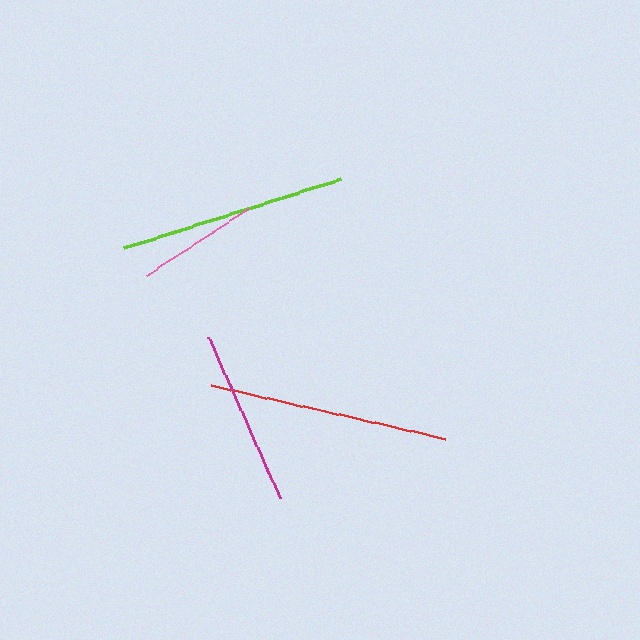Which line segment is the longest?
The red line is the longest at approximately 240 pixels.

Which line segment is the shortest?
The pink line is the shortest at approximately 123 pixels.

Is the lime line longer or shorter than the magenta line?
The lime line is longer than the magenta line.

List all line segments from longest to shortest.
From longest to shortest: red, lime, magenta, pink.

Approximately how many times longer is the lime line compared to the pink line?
The lime line is approximately 1.9 times the length of the pink line.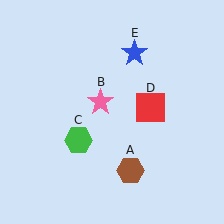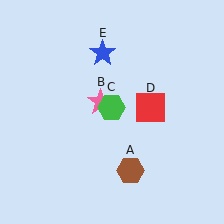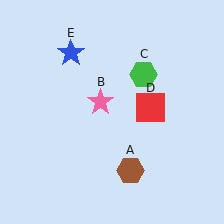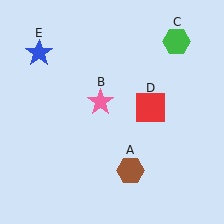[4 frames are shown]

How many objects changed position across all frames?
2 objects changed position: green hexagon (object C), blue star (object E).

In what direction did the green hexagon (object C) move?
The green hexagon (object C) moved up and to the right.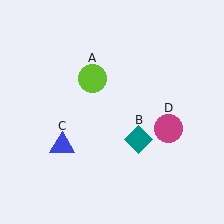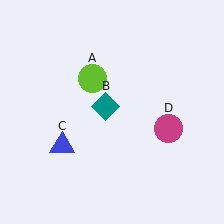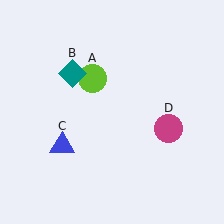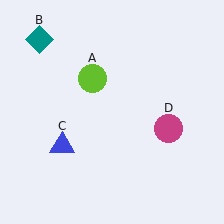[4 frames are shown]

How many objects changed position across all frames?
1 object changed position: teal diamond (object B).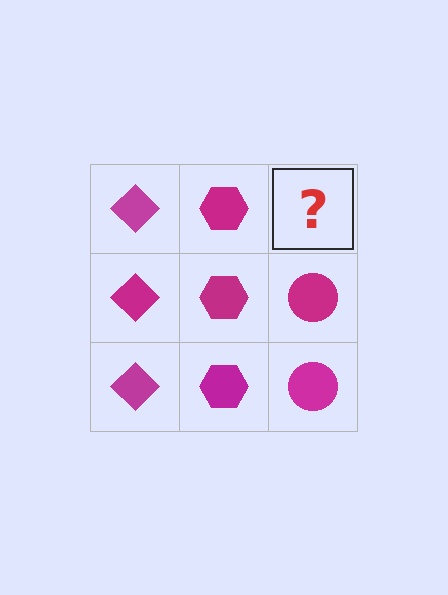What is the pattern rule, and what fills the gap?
The rule is that each column has a consistent shape. The gap should be filled with a magenta circle.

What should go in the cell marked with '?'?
The missing cell should contain a magenta circle.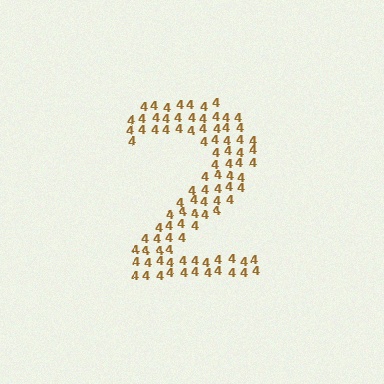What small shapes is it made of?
It is made of small digit 4's.